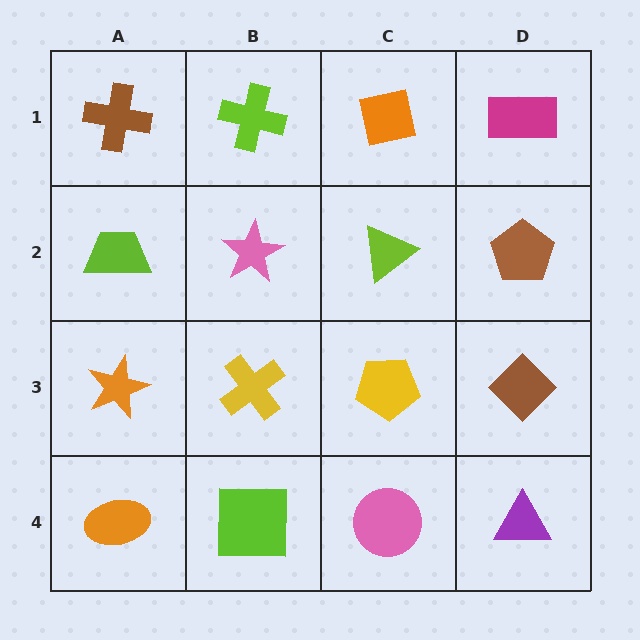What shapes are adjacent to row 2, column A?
A brown cross (row 1, column A), an orange star (row 3, column A), a pink star (row 2, column B).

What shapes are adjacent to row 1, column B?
A pink star (row 2, column B), a brown cross (row 1, column A), an orange square (row 1, column C).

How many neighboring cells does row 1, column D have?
2.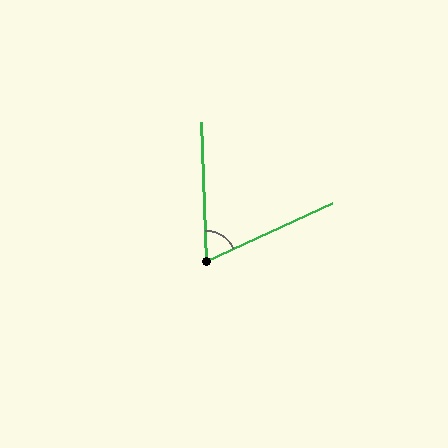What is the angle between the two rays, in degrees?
Approximately 68 degrees.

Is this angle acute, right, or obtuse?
It is acute.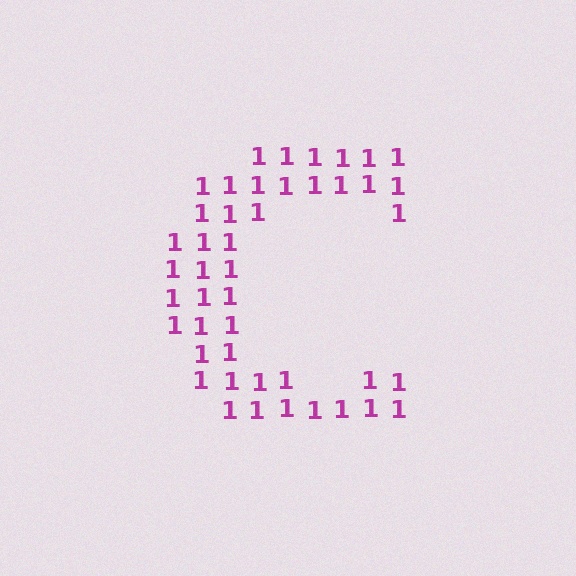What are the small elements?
The small elements are digit 1's.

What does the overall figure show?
The overall figure shows the letter C.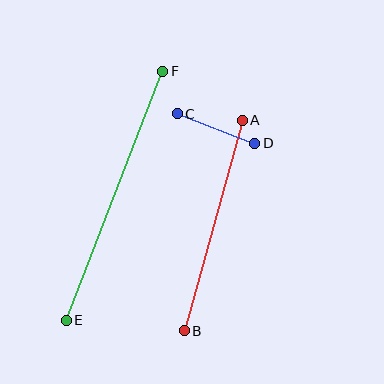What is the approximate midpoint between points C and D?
The midpoint is at approximately (216, 128) pixels.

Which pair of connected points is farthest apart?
Points E and F are farthest apart.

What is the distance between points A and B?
The distance is approximately 218 pixels.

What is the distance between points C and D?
The distance is approximately 83 pixels.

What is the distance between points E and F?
The distance is approximately 267 pixels.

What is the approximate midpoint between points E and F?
The midpoint is at approximately (115, 196) pixels.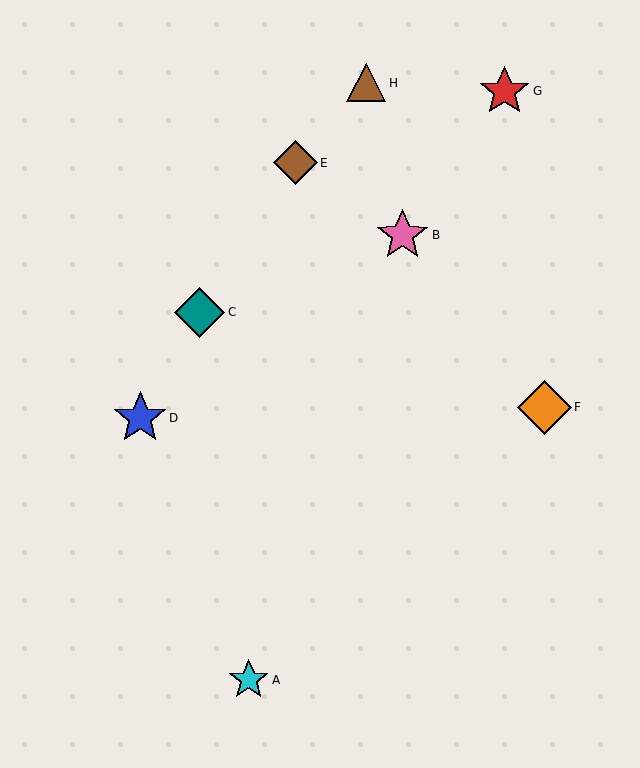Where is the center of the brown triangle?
The center of the brown triangle is at (366, 83).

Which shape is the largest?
The orange diamond (labeled F) is the largest.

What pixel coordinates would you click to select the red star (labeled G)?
Click at (504, 91) to select the red star G.